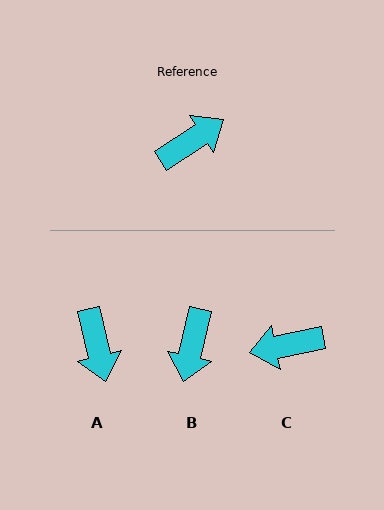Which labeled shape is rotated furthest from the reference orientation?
C, about 158 degrees away.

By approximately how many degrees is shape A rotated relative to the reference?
Approximately 110 degrees clockwise.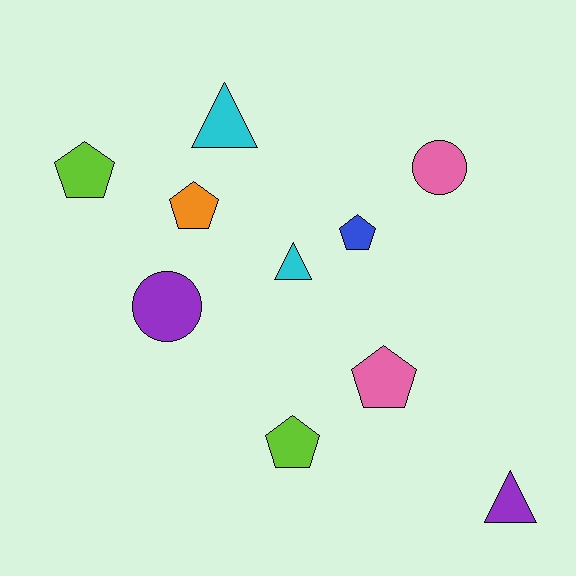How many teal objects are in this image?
There are no teal objects.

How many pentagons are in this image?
There are 5 pentagons.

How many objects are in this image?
There are 10 objects.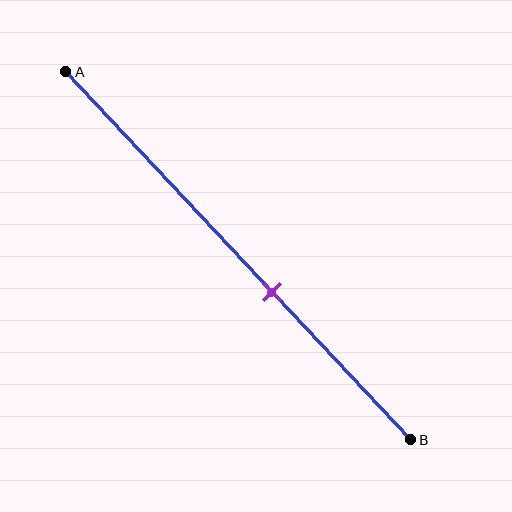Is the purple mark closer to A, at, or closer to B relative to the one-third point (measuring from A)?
The purple mark is closer to point B than the one-third point of segment AB.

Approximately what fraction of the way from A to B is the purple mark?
The purple mark is approximately 60% of the way from A to B.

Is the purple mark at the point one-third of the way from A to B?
No, the mark is at about 60% from A, not at the 33% one-third point.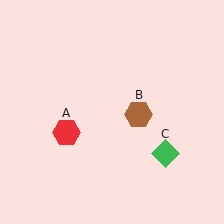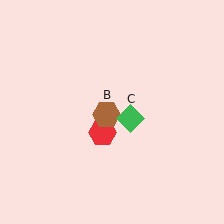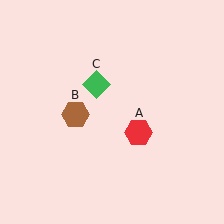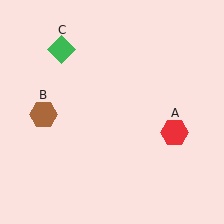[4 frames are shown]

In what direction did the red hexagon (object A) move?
The red hexagon (object A) moved right.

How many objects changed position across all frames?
3 objects changed position: red hexagon (object A), brown hexagon (object B), green diamond (object C).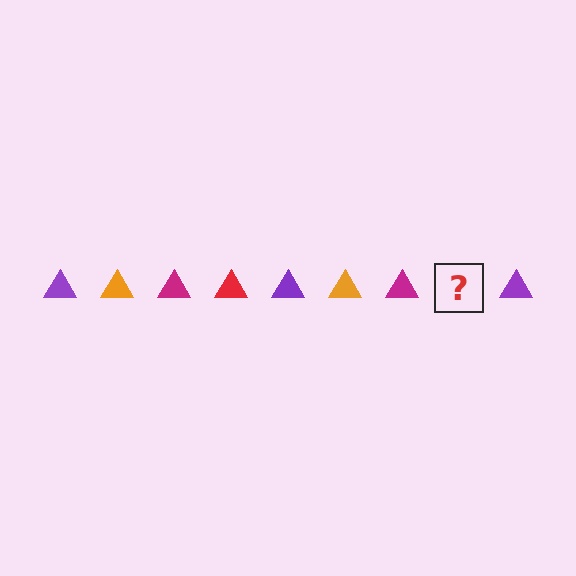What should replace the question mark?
The question mark should be replaced with a red triangle.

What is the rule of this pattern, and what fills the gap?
The rule is that the pattern cycles through purple, orange, magenta, red triangles. The gap should be filled with a red triangle.